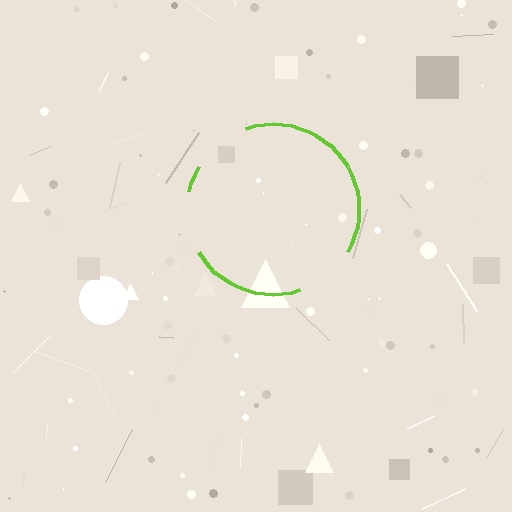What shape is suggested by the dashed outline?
The dashed outline suggests a circle.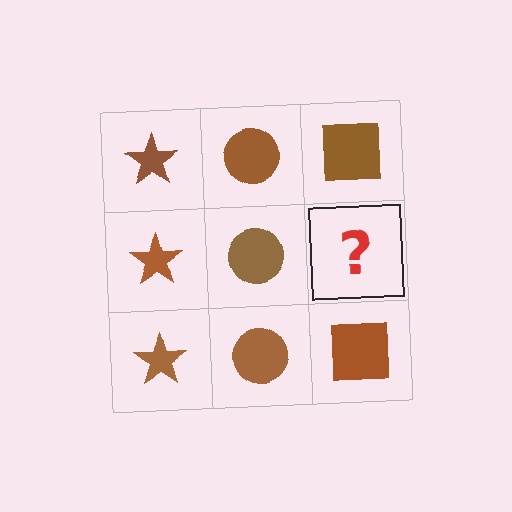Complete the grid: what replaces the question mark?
The question mark should be replaced with a brown square.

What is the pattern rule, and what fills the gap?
The rule is that each column has a consistent shape. The gap should be filled with a brown square.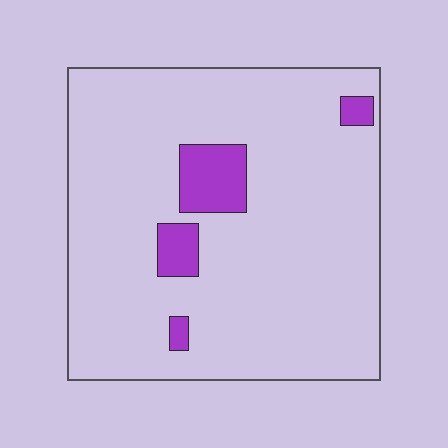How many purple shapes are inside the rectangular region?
4.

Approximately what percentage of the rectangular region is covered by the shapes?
Approximately 10%.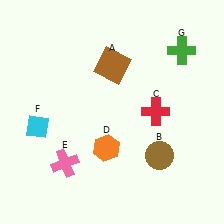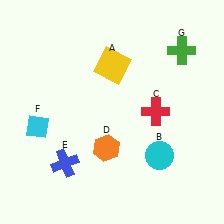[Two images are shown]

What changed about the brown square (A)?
In Image 1, A is brown. In Image 2, it changed to yellow.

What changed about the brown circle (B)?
In Image 1, B is brown. In Image 2, it changed to cyan.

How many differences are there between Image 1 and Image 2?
There are 3 differences between the two images.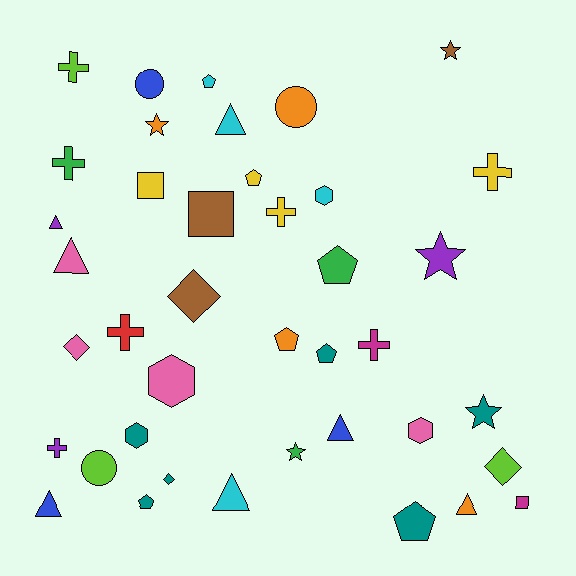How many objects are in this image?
There are 40 objects.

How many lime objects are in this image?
There are 3 lime objects.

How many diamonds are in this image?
There are 4 diamonds.